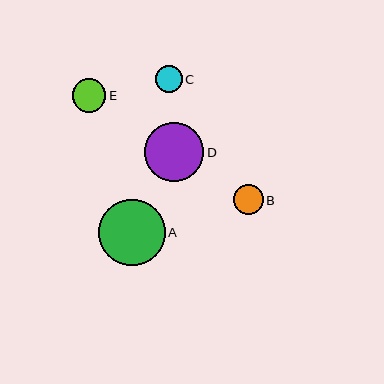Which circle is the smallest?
Circle C is the smallest with a size of approximately 26 pixels.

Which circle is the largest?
Circle A is the largest with a size of approximately 66 pixels.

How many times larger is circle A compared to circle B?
Circle A is approximately 2.3 times the size of circle B.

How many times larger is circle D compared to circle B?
Circle D is approximately 2.0 times the size of circle B.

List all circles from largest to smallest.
From largest to smallest: A, D, E, B, C.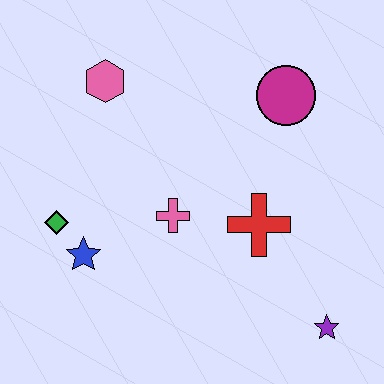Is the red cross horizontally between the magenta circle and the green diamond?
Yes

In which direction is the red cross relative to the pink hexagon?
The red cross is to the right of the pink hexagon.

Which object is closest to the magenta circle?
The red cross is closest to the magenta circle.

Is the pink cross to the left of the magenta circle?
Yes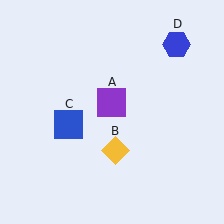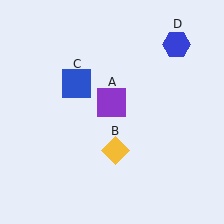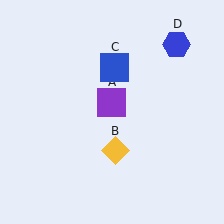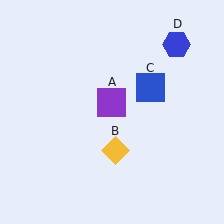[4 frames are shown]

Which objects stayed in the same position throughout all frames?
Purple square (object A) and yellow diamond (object B) and blue hexagon (object D) remained stationary.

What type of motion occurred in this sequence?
The blue square (object C) rotated clockwise around the center of the scene.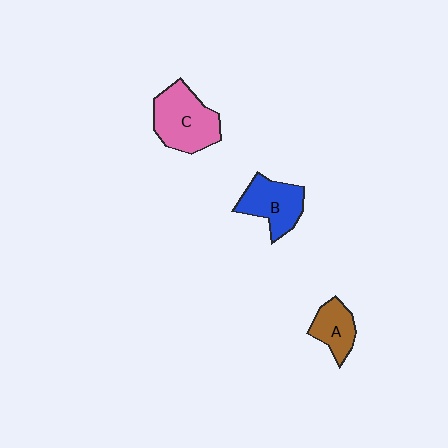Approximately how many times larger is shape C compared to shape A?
Approximately 1.8 times.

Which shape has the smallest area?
Shape A (brown).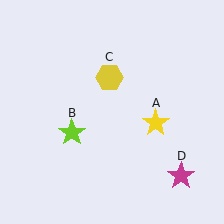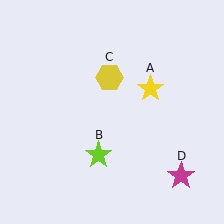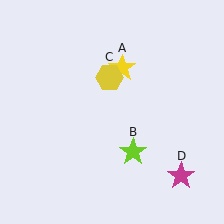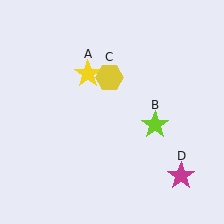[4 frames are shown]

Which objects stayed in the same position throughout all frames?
Yellow hexagon (object C) and magenta star (object D) remained stationary.